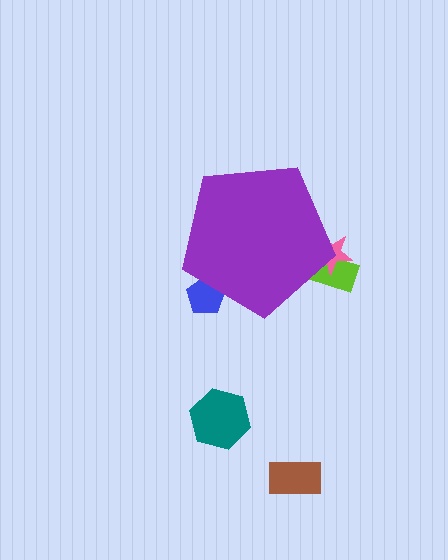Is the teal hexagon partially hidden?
No, the teal hexagon is fully visible.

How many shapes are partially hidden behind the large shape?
3 shapes are partially hidden.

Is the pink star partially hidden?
Yes, the pink star is partially hidden behind the purple pentagon.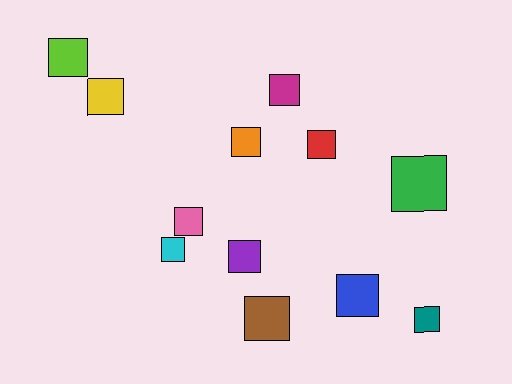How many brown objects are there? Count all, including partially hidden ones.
There is 1 brown object.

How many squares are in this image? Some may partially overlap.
There are 12 squares.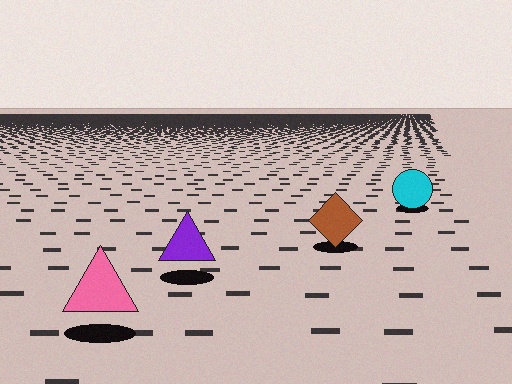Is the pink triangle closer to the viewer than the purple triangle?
Yes. The pink triangle is closer — you can tell from the texture gradient: the ground texture is coarser near it.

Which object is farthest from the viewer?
The cyan circle is farthest from the viewer. It appears smaller and the ground texture around it is denser.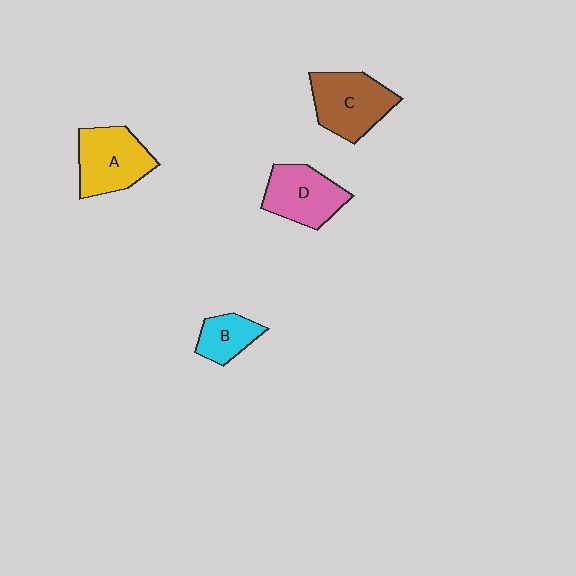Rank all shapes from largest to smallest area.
From largest to smallest: C (brown), A (yellow), D (pink), B (cyan).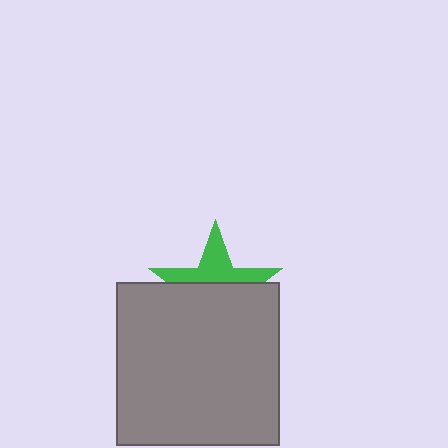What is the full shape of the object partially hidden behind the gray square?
The partially hidden object is a green star.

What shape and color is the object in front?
The object in front is a gray square.